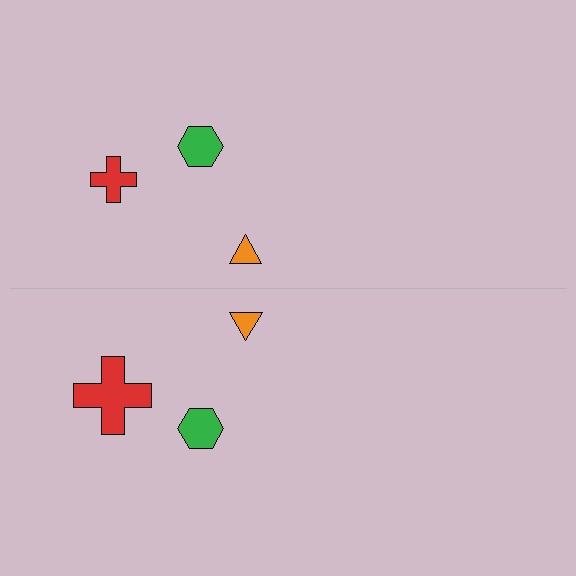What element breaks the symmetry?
The red cross on the bottom side has a different size than its mirror counterpart.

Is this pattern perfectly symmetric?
No, the pattern is not perfectly symmetric. The red cross on the bottom side has a different size than its mirror counterpart.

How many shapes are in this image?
There are 6 shapes in this image.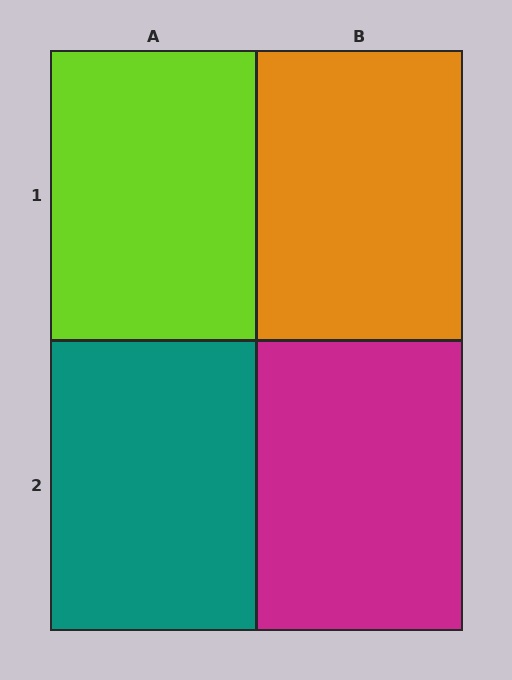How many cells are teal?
1 cell is teal.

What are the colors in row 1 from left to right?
Lime, orange.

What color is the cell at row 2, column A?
Teal.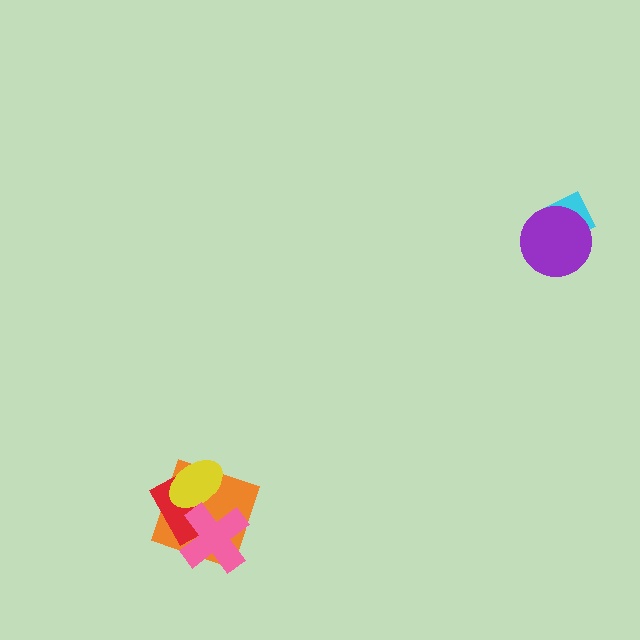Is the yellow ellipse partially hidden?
Yes, it is partially covered by another shape.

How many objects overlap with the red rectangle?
3 objects overlap with the red rectangle.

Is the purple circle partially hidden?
No, no other shape covers it.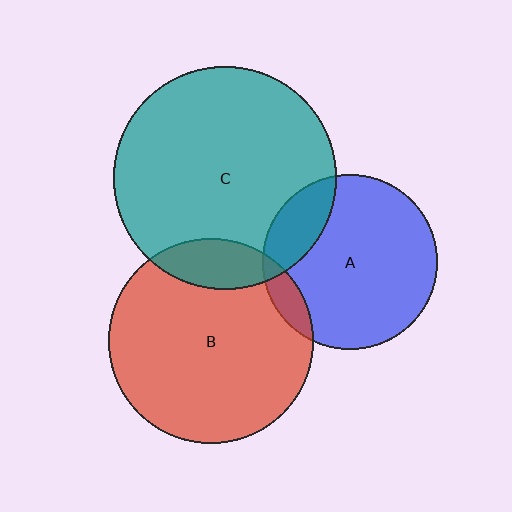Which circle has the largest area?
Circle C (teal).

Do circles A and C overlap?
Yes.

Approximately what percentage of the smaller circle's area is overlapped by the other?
Approximately 20%.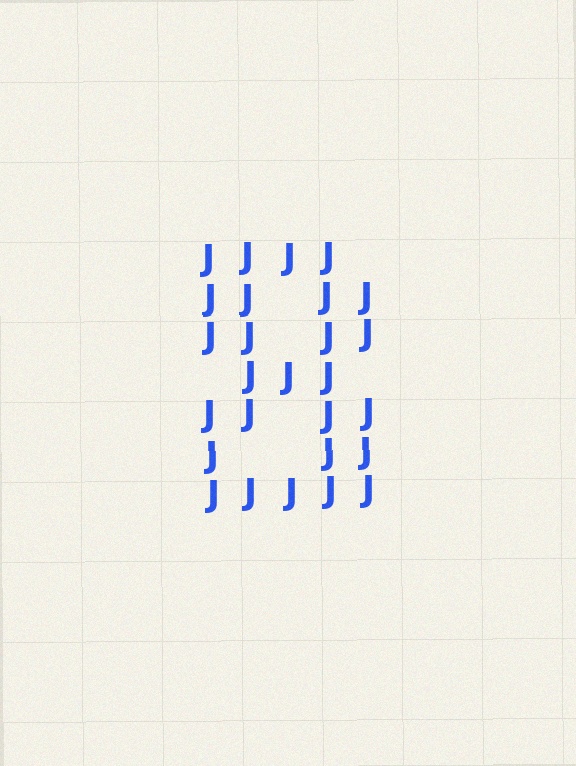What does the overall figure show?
The overall figure shows the digit 8.